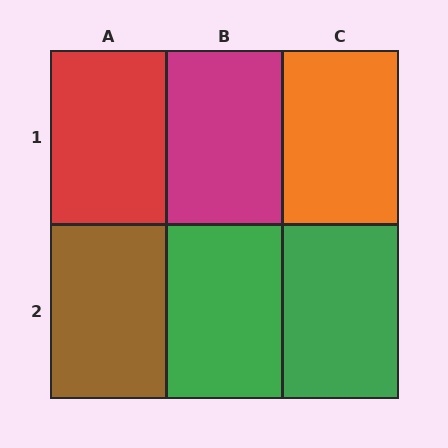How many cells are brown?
1 cell is brown.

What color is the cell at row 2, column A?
Brown.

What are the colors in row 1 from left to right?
Red, magenta, orange.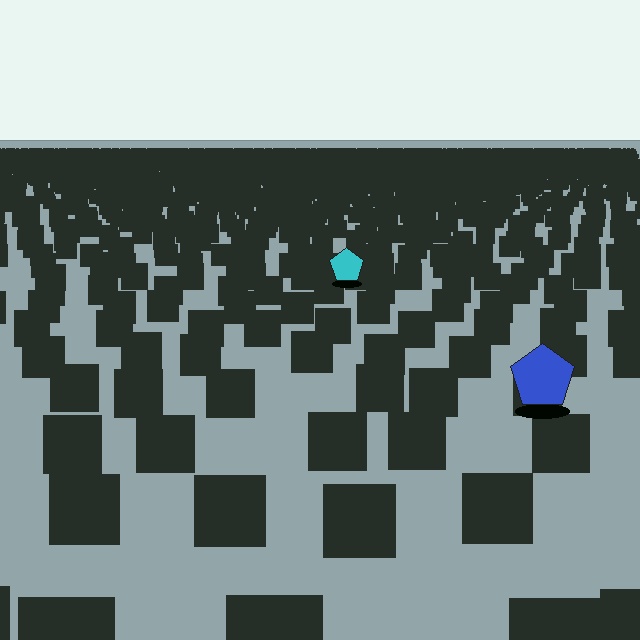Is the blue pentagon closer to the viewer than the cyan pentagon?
Yes. The blue pentagon is closer — you can tell from the texture gradient: the ground texture is coarser near it.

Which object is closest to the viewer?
The blue pentagon is closest. The texture marks near it are larger and more spread out.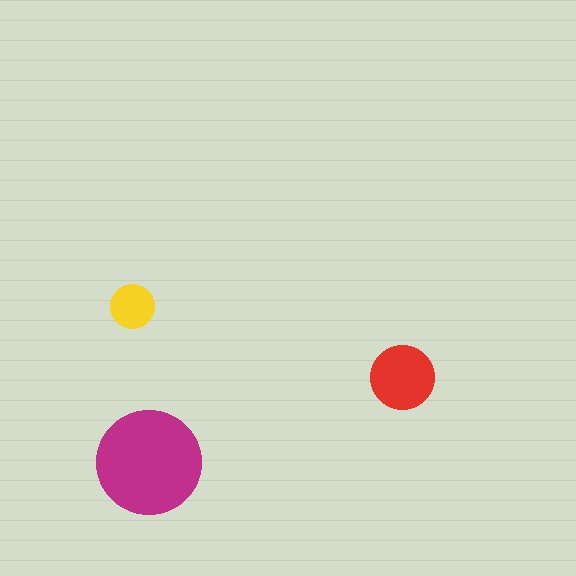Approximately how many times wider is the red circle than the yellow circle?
About 1.5 times wider.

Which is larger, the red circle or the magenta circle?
The magenta one.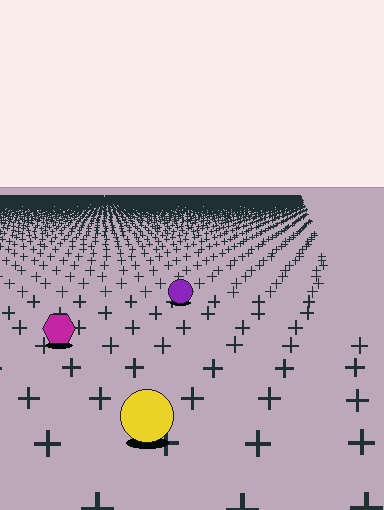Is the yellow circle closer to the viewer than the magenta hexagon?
Yes. The yellow circle is closer — you can tell from the texture gradient: the ground texture is coarser near it.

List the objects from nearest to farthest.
From nearest to farthest: the yellow circle, the magenta hexagon, the purple circle.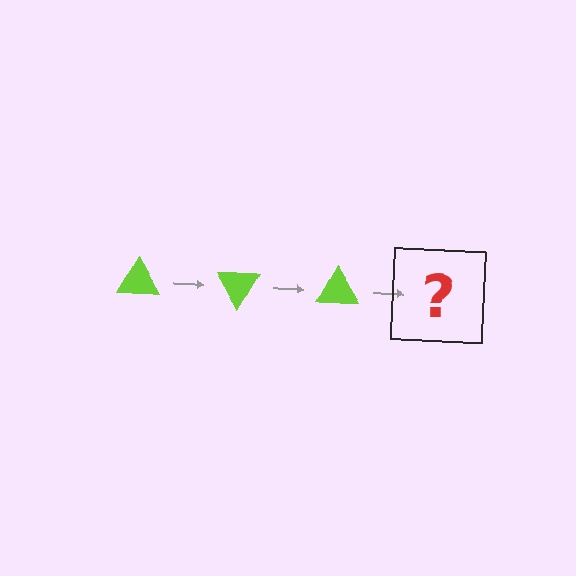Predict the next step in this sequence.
The next step is a lime triangle rotated 180 degrees.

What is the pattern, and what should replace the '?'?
The pattern is that the triangle rotates 60 degrees each step. The '?' should be a lime triangle rotated 180 degrees.